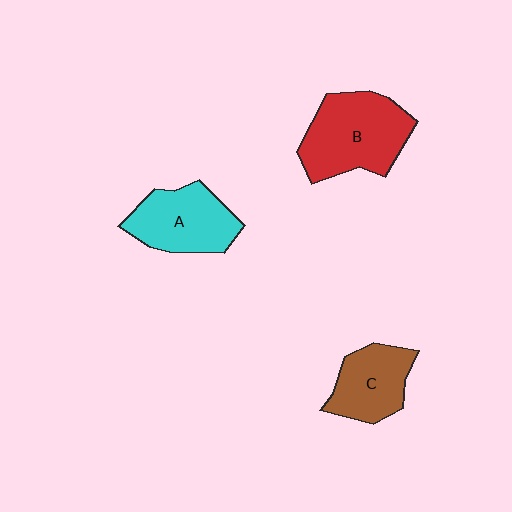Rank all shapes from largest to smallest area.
From largest to smallest: B (red), A (cyan), C (brown).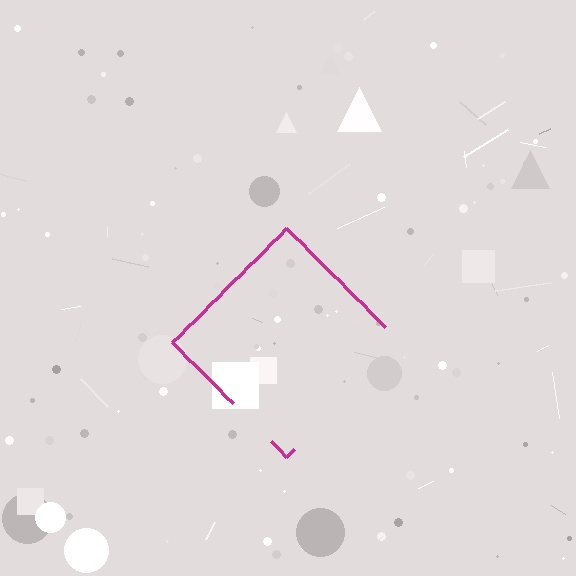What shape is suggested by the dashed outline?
The dashed outline suggests a diamond.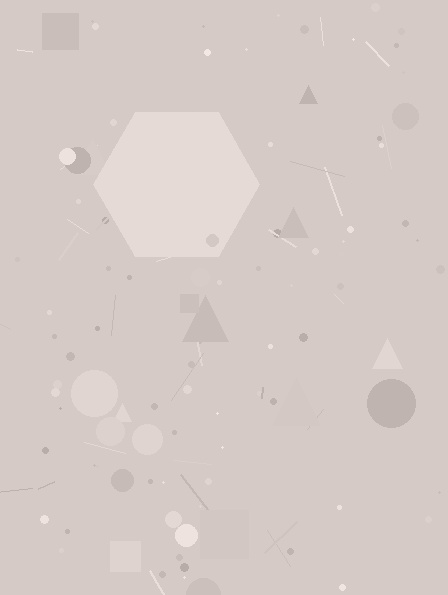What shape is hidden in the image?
A hexagon is hidden in the image.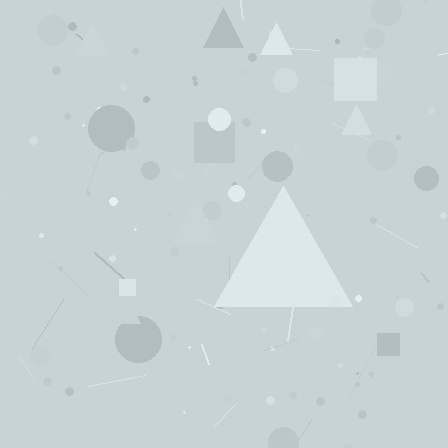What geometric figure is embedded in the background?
A triangle is embedded in the background.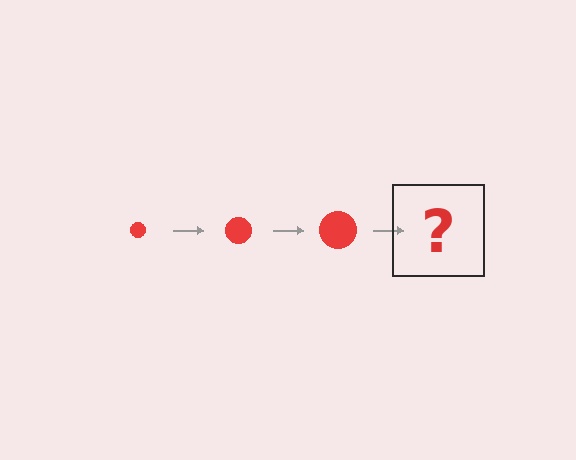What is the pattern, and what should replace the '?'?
The pattern is that the circle gets progressively larger each step. The '?' should be a red circle, larger than the previous one.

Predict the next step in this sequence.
The next step is a red circle, larger than the previous one.